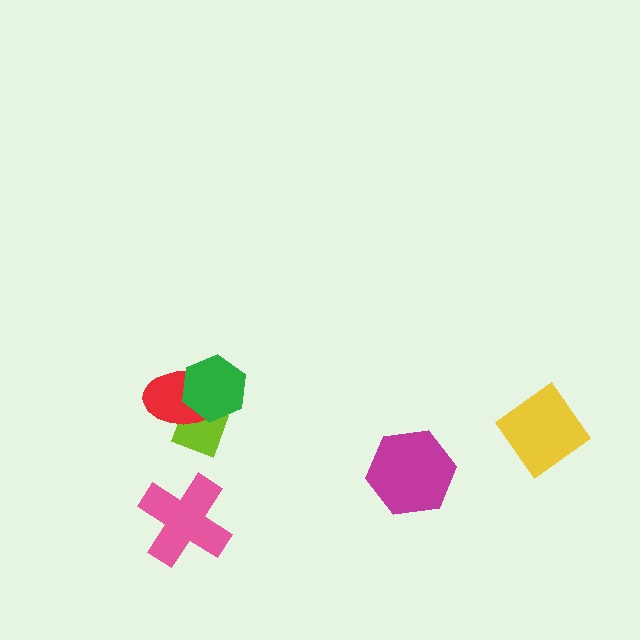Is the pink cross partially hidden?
No, no other shape covers it.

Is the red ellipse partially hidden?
Yes, it is partially covered by another shape.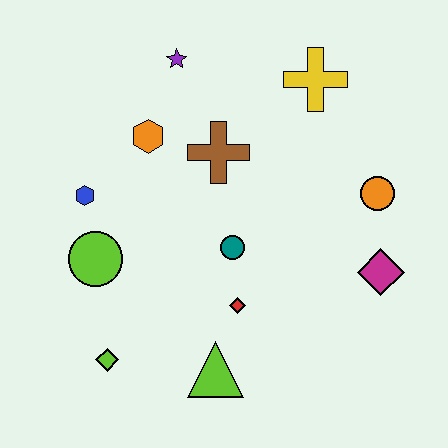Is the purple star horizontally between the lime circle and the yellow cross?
Yes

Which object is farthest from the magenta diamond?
The blue hexagon is farthest from the magenta diamond.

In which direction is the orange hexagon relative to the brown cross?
The orange hexagon is to the left of the brown cross.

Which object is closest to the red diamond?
The teal circle is closest to the red diamond.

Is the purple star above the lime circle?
Yes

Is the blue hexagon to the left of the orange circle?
Yes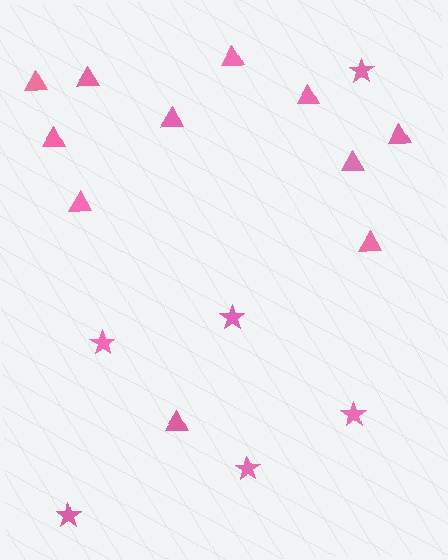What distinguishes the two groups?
There are 2 groups: one group of stars (6) and one group of triangles (11).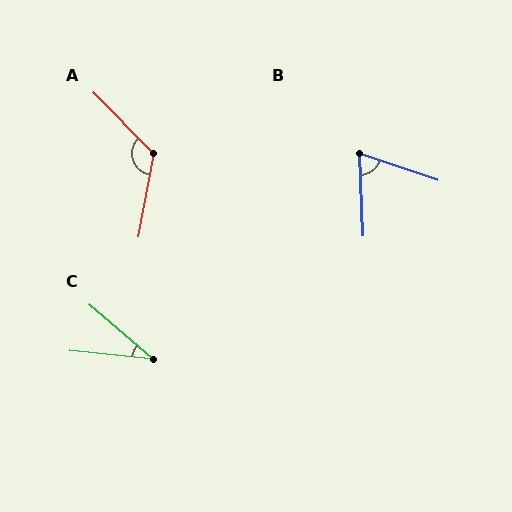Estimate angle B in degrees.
Approximately 69 degrees.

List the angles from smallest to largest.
C (34°), B (69°), A (125°).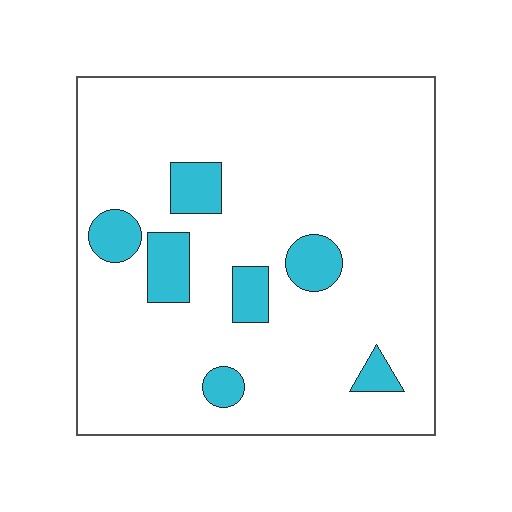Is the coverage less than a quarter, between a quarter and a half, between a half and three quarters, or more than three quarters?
Less than a quarter.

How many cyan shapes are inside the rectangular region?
7.